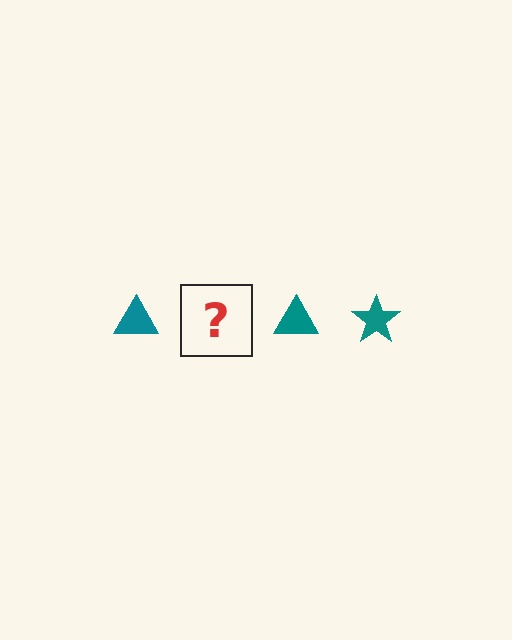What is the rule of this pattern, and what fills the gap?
The rule is that the pattern cycles through triangle, star shapes in teal. The gap should be filled with a teal star.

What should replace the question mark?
The question mark should be replaced with a teal star.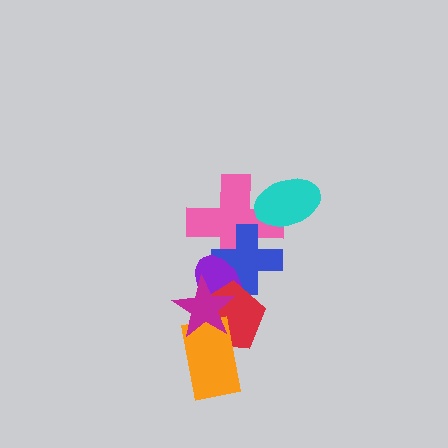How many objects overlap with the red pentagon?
4 objects overlap with the red pentagon.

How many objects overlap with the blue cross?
3 objects overlap with the blue cross.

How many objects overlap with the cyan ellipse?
1 object overlaps with the cyan ellipse.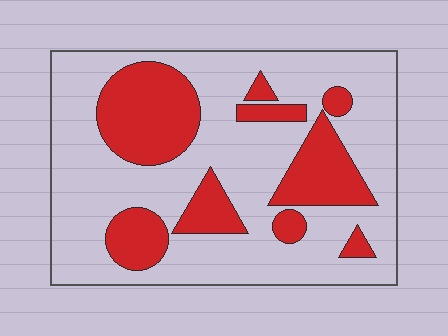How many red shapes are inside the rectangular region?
9.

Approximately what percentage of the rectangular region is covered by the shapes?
Approximately 30%.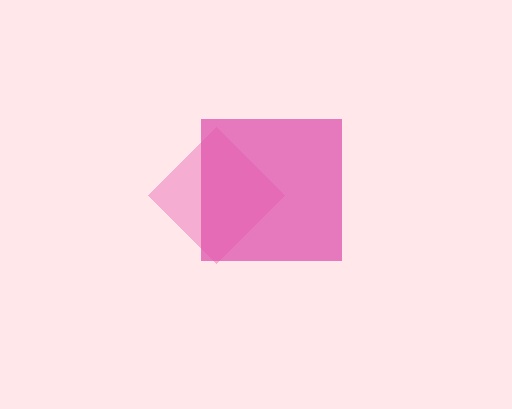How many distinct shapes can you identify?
There are 2 distinct shapes: a magenta square, a pink diamond.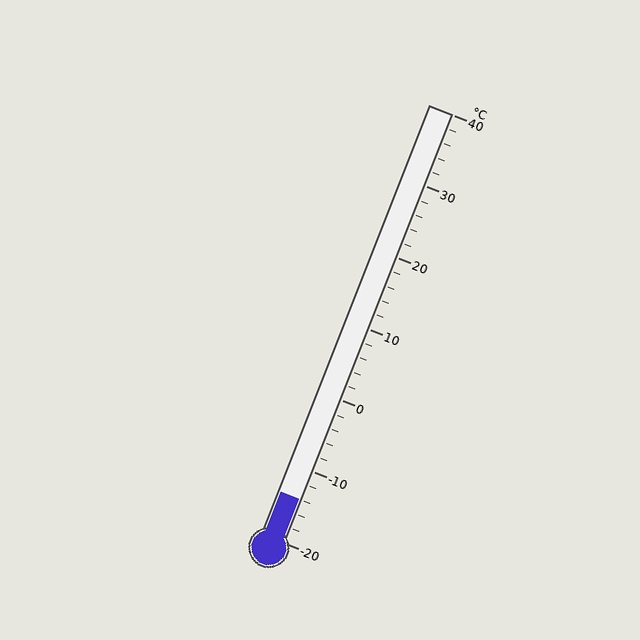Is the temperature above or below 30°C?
The temperature is below 30°C.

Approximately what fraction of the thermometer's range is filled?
The thermometer is filled to approximately 10% of its range.